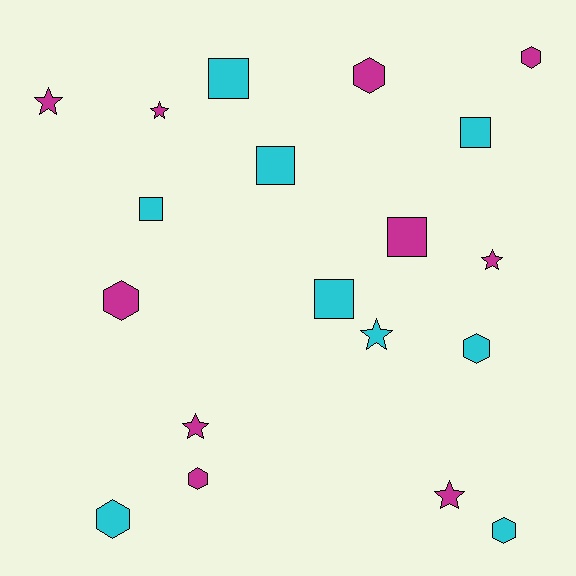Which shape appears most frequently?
Hexagon, with 7 objects.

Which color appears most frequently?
Magenta, with 10 objects.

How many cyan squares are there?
There are 5 cyan squares.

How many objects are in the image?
There are 19 objects.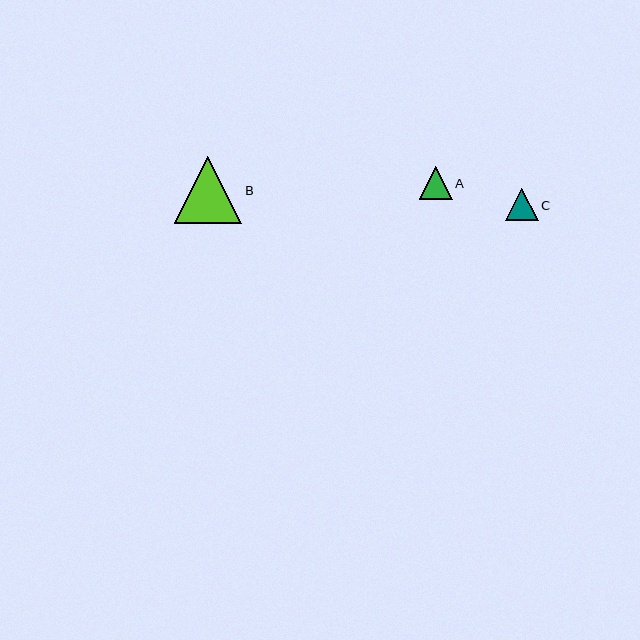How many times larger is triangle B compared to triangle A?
Triangle B is approximately 2.0 times the size of triangle A.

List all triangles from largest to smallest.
From largest to smallest: B, A, C.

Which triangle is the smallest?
Triangle C is the smallest with a size of approximately 33 pixels.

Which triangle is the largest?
Triangle B is the largest with a size of approximately 68 pixels.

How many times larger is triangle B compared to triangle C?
Triangle B is approximately 2.1 times the size of triangle C.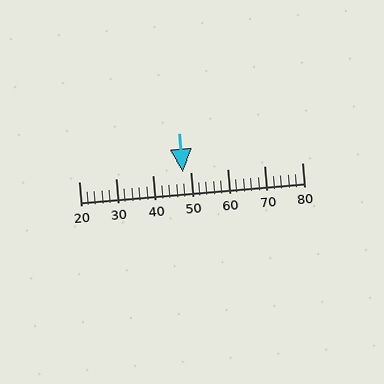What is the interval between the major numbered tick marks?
The major tick marks are spaced 10 units apart.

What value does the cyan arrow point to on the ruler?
The cyan arrow points to approximately 48.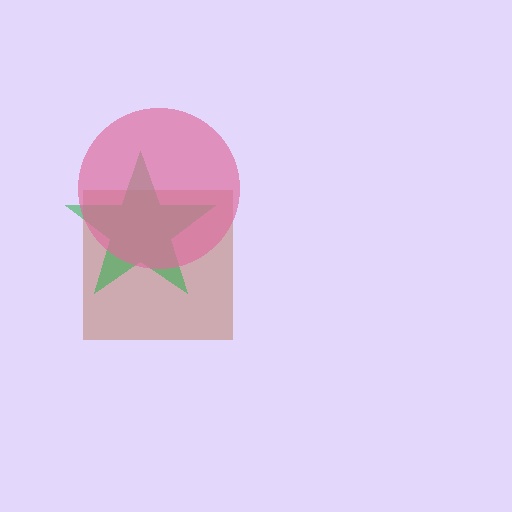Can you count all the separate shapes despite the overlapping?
Yes, there are 3 separate shapes.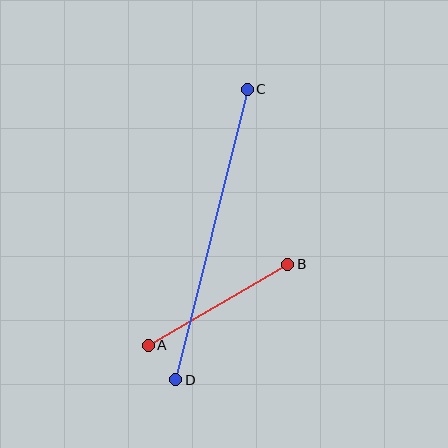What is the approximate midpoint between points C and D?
The midpoint is at approximately (211, 234) pixels.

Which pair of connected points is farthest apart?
Points C and D are farthest apart.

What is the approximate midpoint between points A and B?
The midpoint is at approximately (218, 305) pixels.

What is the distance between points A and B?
The distance is approximately 161 pixels.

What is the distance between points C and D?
The distance is approximately 299 pixels.